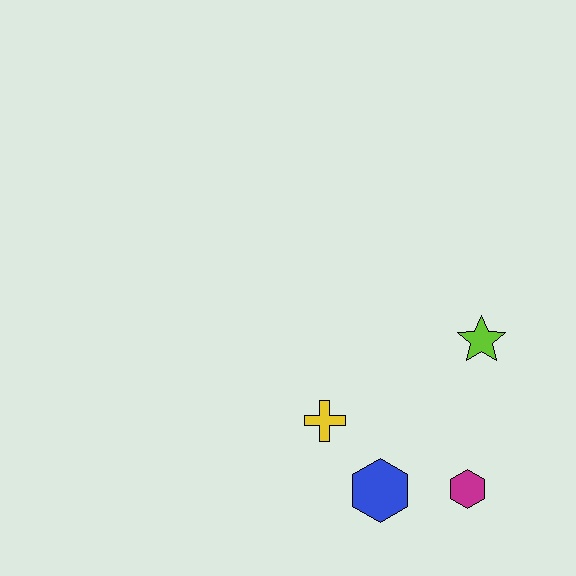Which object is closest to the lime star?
The magenta hexagon is closest to the lime star.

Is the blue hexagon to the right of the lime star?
No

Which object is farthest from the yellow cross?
The lime star is farthest from the yellow cross.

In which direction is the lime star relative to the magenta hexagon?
The lime star is above the magenta hexagon.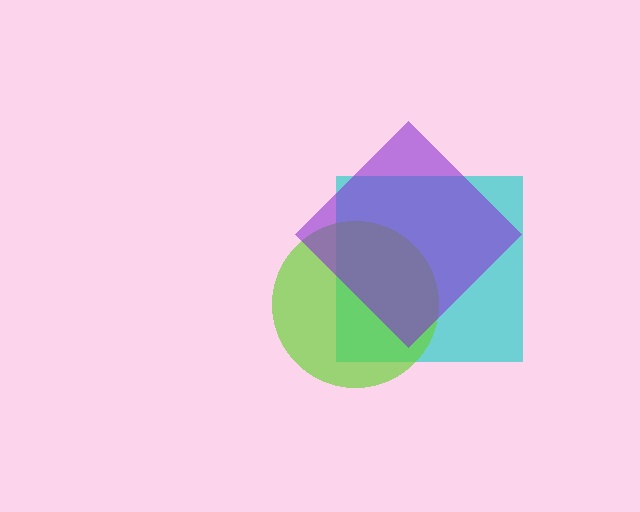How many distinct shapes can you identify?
There are 3 distinct shapes: a cyan square, a lime circle, a purple diamond.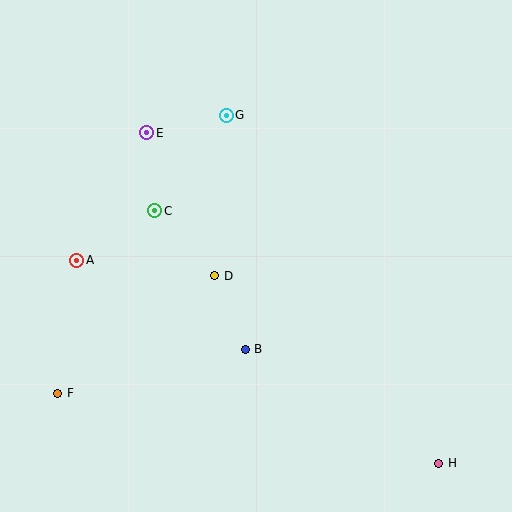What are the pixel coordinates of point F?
Point F is at (58, 393).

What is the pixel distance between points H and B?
The distance between H and B is 225 pixels.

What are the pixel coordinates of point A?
Point A is at (77, 260).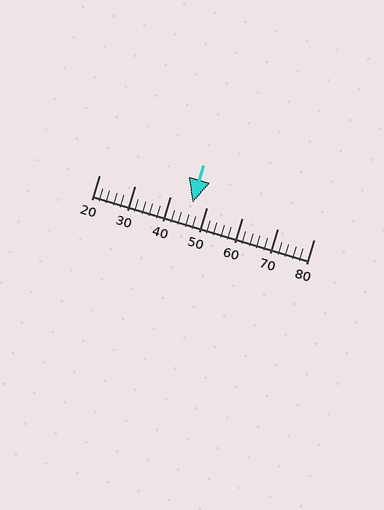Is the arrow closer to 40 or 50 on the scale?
The arrow is closer to 50.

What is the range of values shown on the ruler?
The ruler shows values from 20 to 80.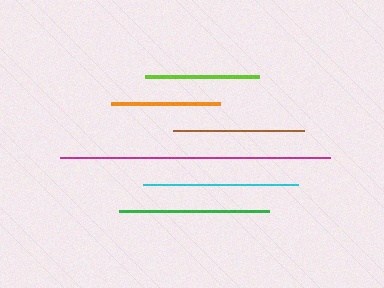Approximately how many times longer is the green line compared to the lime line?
The green line is approximately 1.3 times the length of the lime line.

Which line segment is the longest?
The magenta line is the longest at approximately 270 pixels.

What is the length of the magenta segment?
The magenta segment is approximately 270 pixels long.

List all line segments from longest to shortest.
From longest to shortest: magenta, cyan, green, brown, lime, orange.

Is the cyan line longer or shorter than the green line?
The cyan line is longer than the green line.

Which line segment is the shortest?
The orange line is the shortest at approximately 109 pixels.